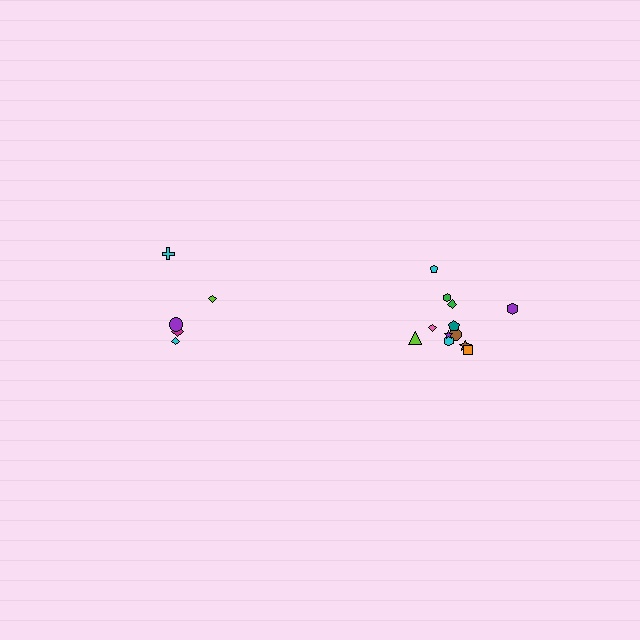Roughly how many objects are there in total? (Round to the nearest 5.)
Roughly 15 objects in total.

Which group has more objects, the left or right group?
The right group.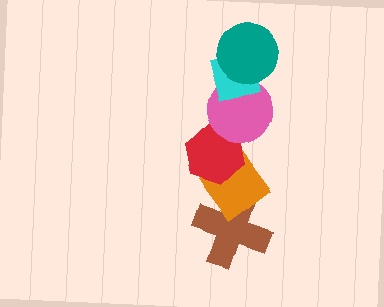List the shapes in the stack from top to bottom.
From top to bottom: the teal circle, the cyan diamond, the pink circle, the red hexagon, the orange diamond, the brown cross.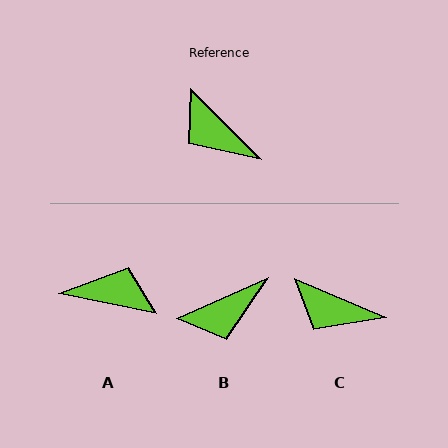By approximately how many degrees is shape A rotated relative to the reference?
Approximately 146 degrees clockwise.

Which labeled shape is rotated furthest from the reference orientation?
A, about 146 degrees away.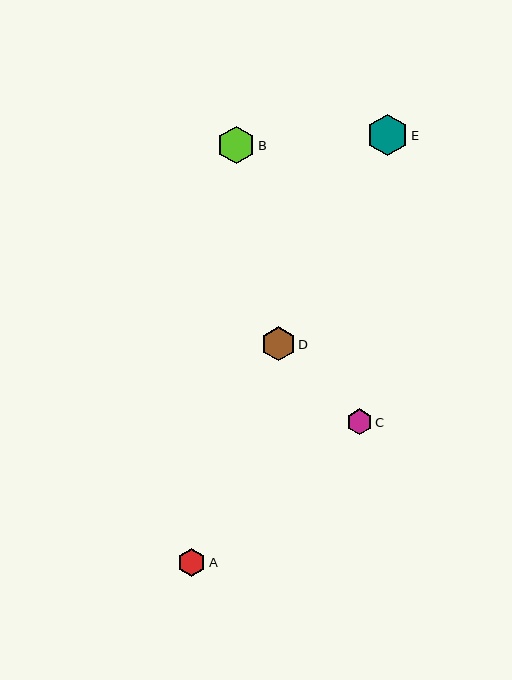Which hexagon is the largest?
Hexagon E is the largest with a size of approximately 42 pixels.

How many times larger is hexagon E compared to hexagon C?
Hexagon E is approximately 1.6 times the size of hexagon C.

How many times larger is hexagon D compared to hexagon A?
Hexagon D is approximately 1.2 times the size of hexagon A.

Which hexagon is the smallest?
Hexagon C is the smallest with a size of approximately 26 pixels.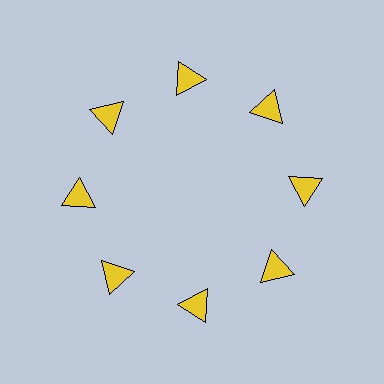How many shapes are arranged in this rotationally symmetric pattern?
There are 8 shapes, arranged in 8 groups of 1.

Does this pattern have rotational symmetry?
Yes, this pattern has 8-fold rotational symmetry. It looks the same after rotating 45 degrees around the center.